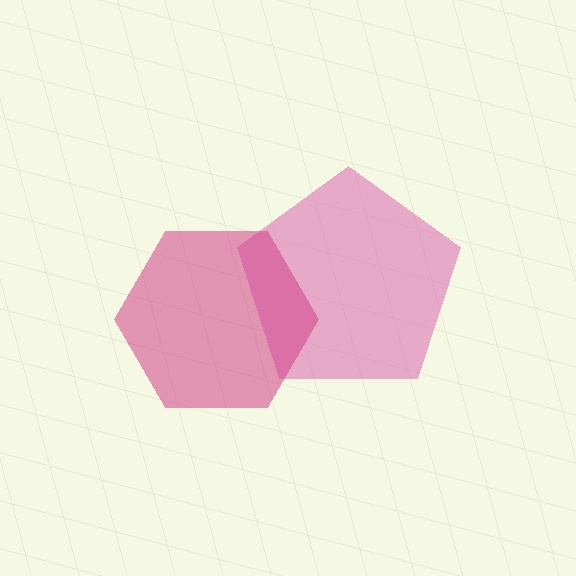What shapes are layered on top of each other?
The layered shapes are: a pink pentagon, a magenta hexagon.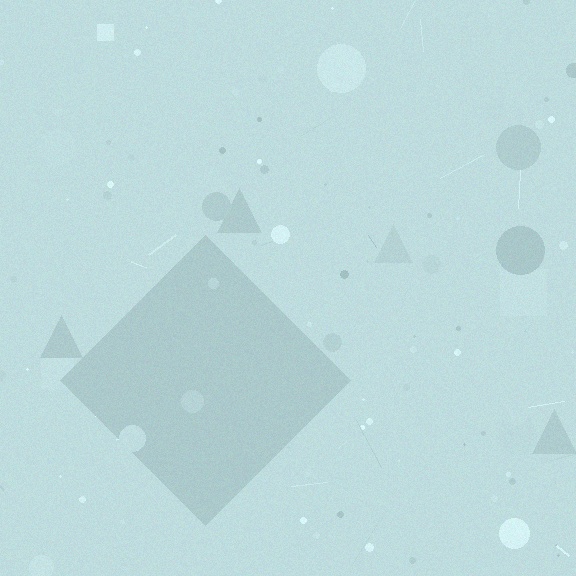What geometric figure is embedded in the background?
A diamond is embedded in the background.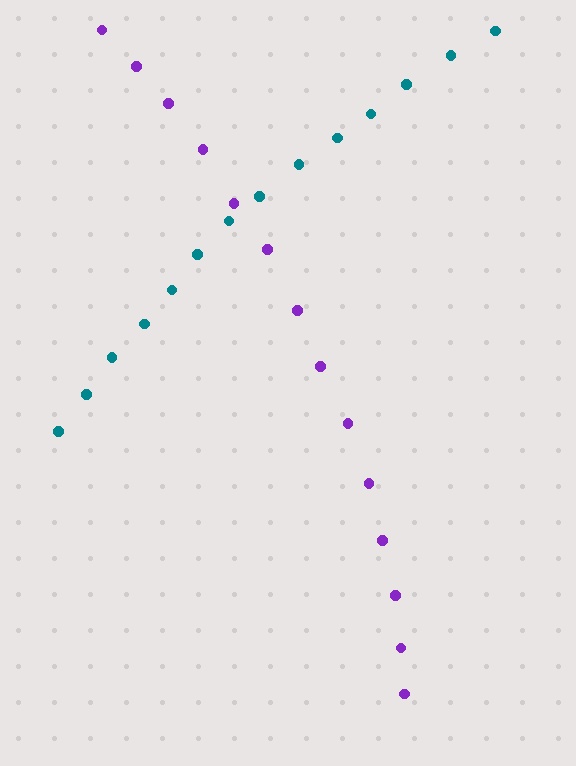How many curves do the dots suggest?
There are 2 distinct paths.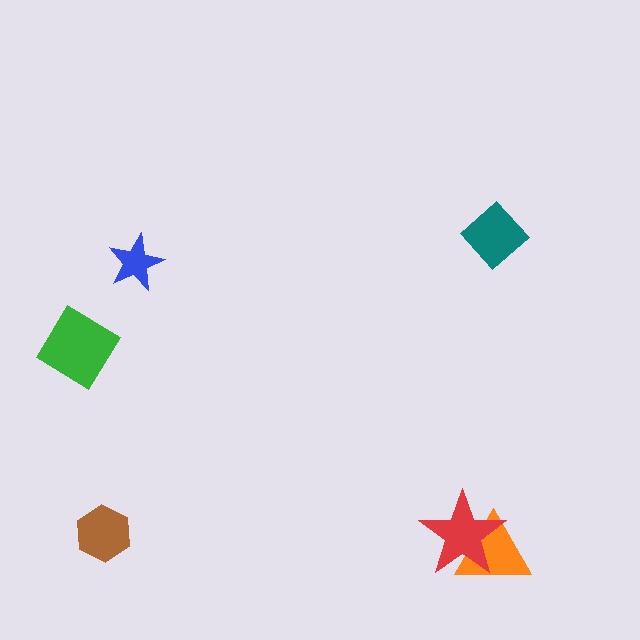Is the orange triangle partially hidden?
Yes, it is partially covered by another shape.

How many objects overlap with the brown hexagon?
0 objects overlap with the brown hexagon.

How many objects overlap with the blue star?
0 objects overlap with the blue star.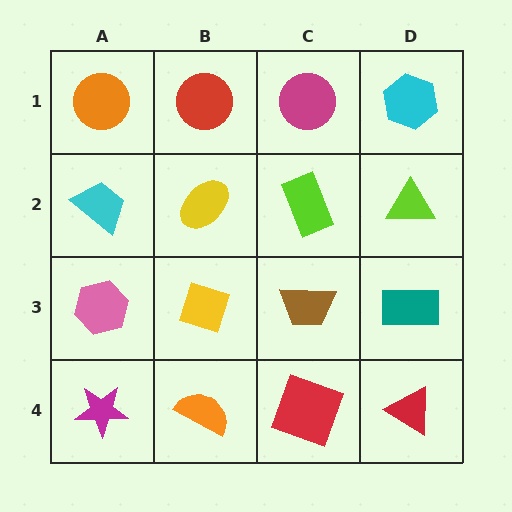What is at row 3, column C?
A brown trapezoid.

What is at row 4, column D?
A red triangle.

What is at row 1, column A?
An orange circle.